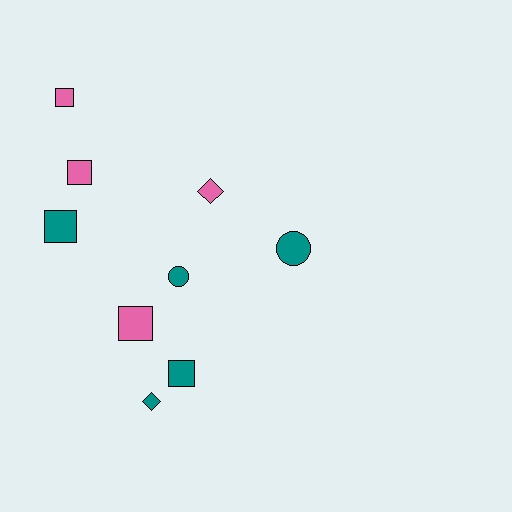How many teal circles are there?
There are 2 teal circles.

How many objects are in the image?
There are 9 objects.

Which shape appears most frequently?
Square, with 5 objects.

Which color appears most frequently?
Teal, with 5 objects.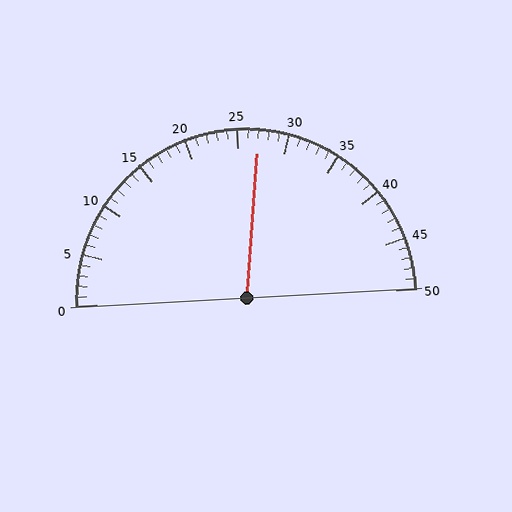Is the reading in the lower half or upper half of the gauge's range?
The reading is in the upper half of the range (0 to 50).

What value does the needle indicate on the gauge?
The needle indicates approximately 27.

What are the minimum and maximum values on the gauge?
The gauge ranges from 0 to 50.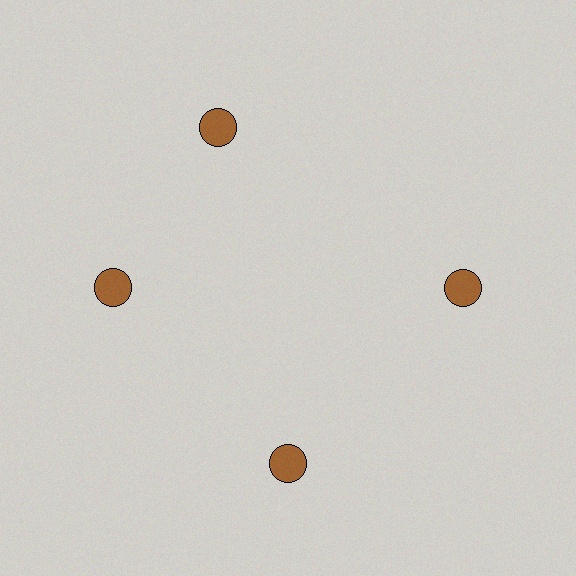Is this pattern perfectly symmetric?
No. The 4 brown circles are arranged in a ring, but one element near the 12 o'clock position is rotated out of alignment along the ring, breaking the 4-fold rotational symmetry.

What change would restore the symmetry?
The symmetry would be restored by rotating it back into even spacing with its neighbors so that all 4 circles sit at equal angles and equal distance from the center.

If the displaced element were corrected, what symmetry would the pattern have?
It would have 4-fold rotational symmetry — the pattern would map onto itself every 90 degrees.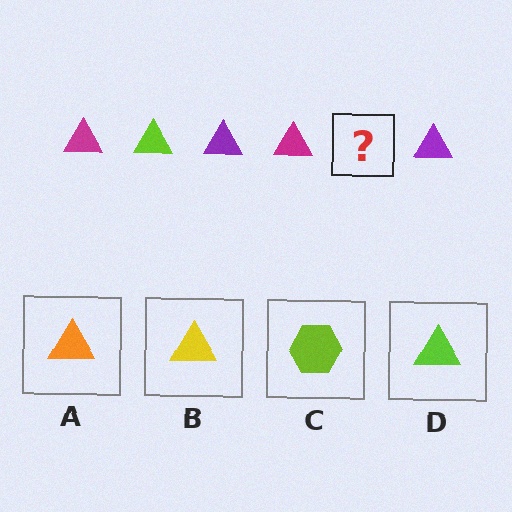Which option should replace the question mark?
Option D.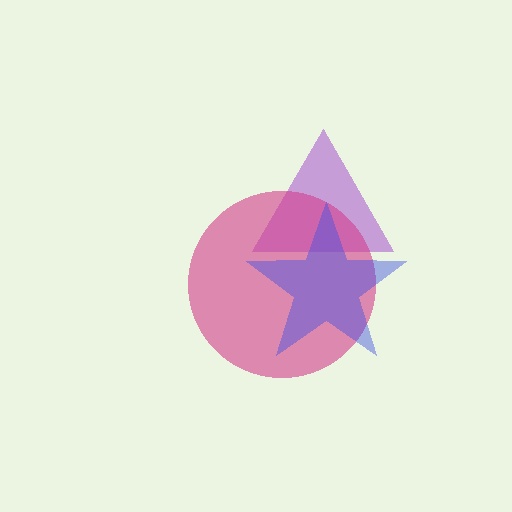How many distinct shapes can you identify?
There are 3 distinct shapes: a purple triangle, a magenta circle, a blue star.